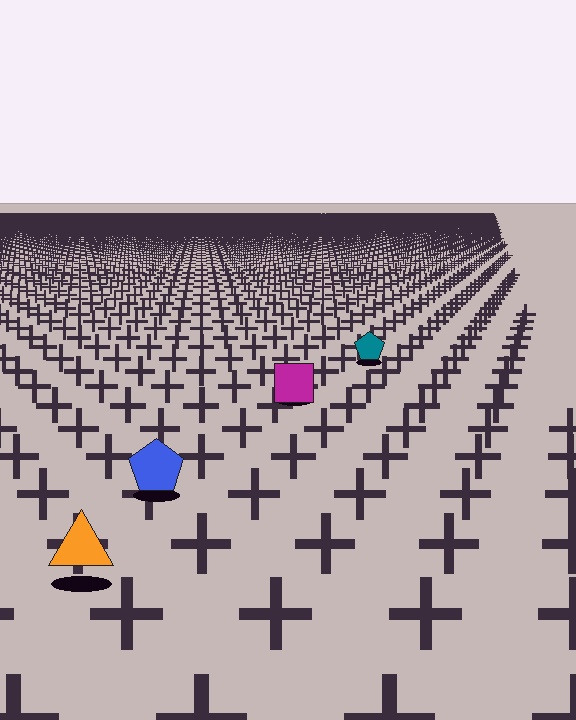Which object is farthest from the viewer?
The teal pentagon is farthest from the viewer. It appears smaller and the ground texture around it is denser.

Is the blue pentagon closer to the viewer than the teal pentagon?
Yes. The blue pentagon is closer — you can tell from the texture gradient: the ground texture is coarser near it.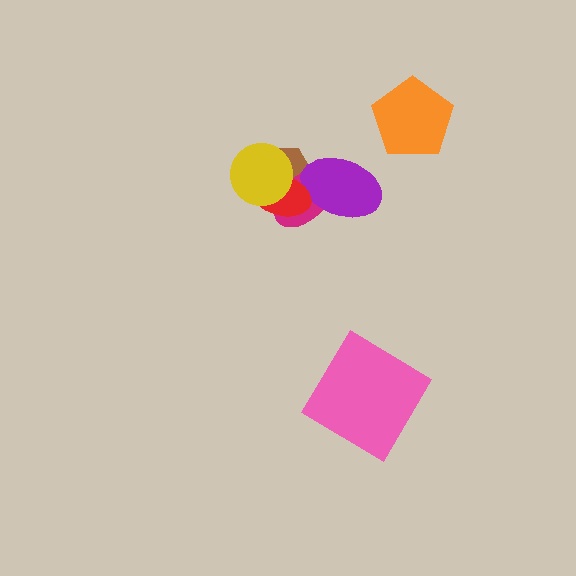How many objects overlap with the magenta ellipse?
4 objects overlap with the magenta ellipse.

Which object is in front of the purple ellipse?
The red ellipse is in front of the purple ellipse.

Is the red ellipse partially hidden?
Yes, it is partially covered by another shape.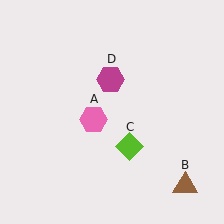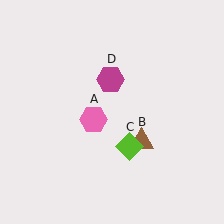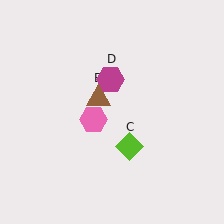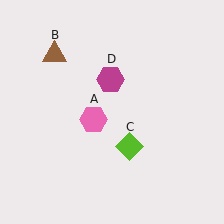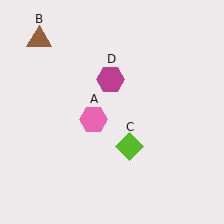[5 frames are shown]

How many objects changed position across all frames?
1 object changed position: brown triangle (object B).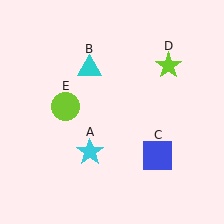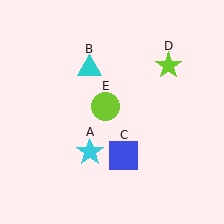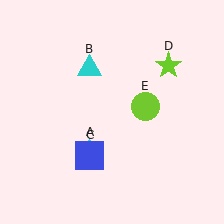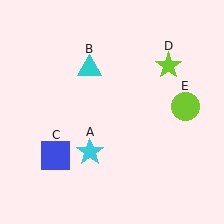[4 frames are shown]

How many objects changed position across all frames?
2 objects changed position: blue square (object C), lime circle (object E).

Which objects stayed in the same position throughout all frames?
Cyan star (object A) and cyan triangle (object B) and lime star (object D) remained stationary.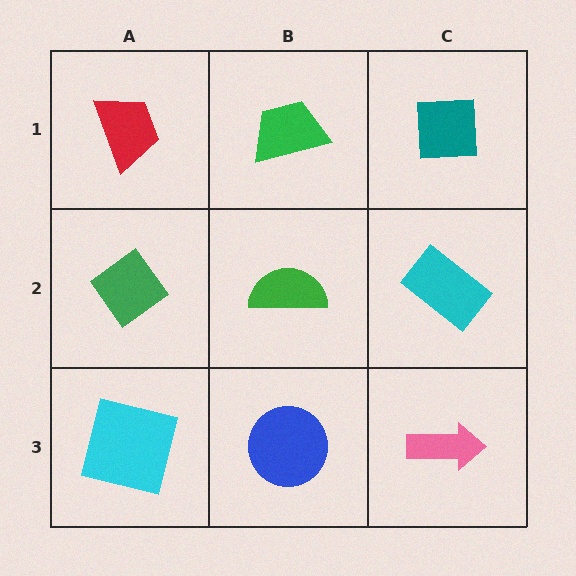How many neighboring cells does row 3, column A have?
2.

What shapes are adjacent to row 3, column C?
A cyan rectangle (row 2, column C), a blue circle (row 3, column B).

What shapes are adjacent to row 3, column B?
A green semicircle (row 2, column B), a cyan square (row 3, column A), a pink arrow (row 3, column C).